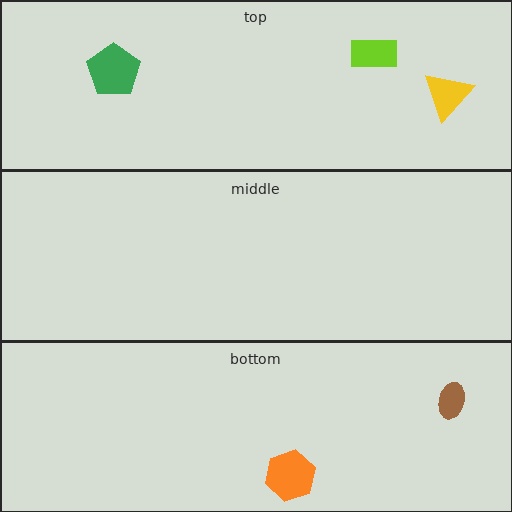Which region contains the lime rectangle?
The top region.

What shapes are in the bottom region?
The brown ellipse, the orange hexagon.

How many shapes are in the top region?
3.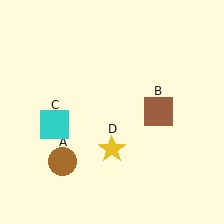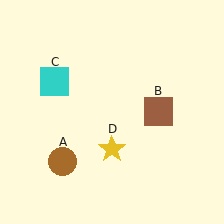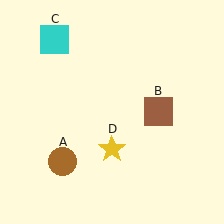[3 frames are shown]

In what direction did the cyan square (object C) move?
The cyan square (object C) moved up.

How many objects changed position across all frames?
1 object changed position: cyan square (object C).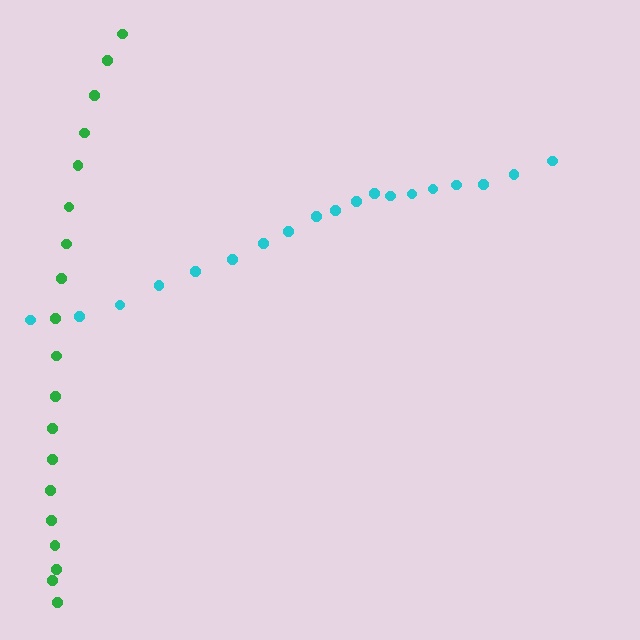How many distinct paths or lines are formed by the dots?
There are 2 distinct paths.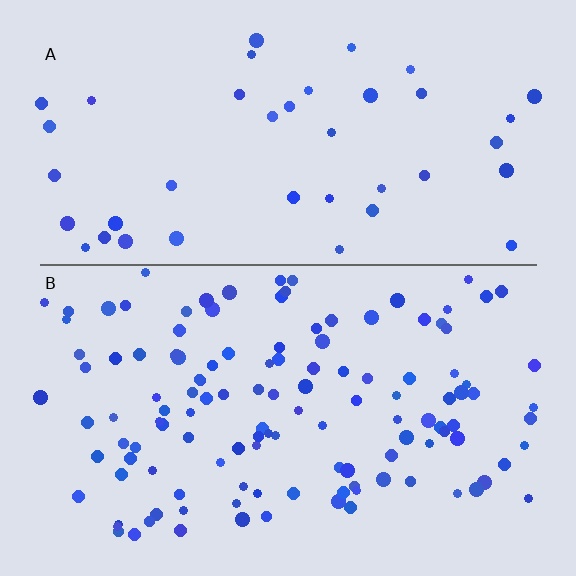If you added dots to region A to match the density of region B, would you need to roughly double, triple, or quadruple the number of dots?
Approximately triple.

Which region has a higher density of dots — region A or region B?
B (the bottom).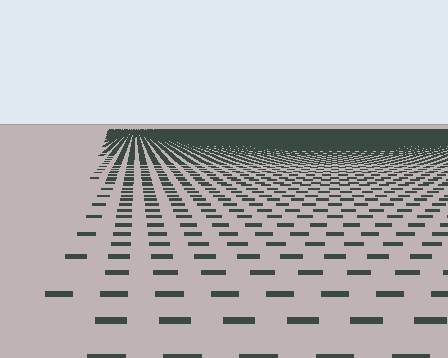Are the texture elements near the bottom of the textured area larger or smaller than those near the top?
Larger. Near the bottom, elements are closer to the viewer and appear at a bigger on-screen size.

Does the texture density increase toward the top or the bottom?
Density increases toward the top.